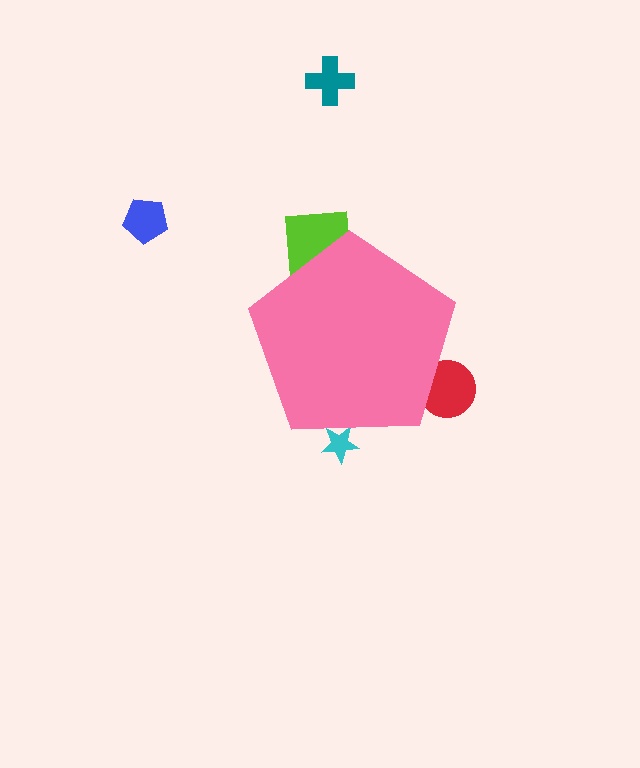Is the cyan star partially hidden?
Yes, the cyan star is partially hidden behind the pink pentagon.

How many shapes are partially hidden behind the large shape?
3 shapes are partially hidden.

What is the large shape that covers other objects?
A pink pentagon.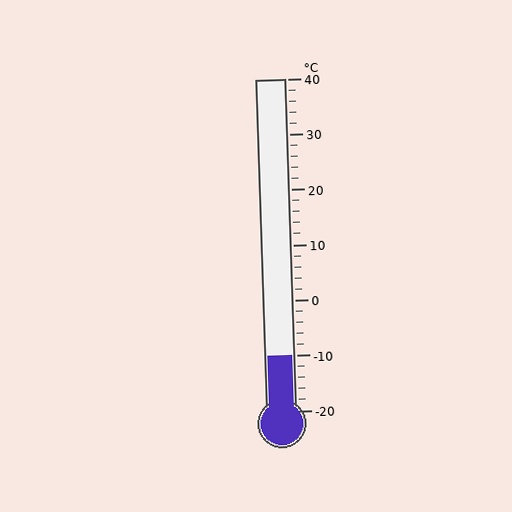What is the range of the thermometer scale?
The thermometer scale ranges from -20°C to 40°C.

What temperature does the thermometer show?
The thermometer shows approximately -10°C.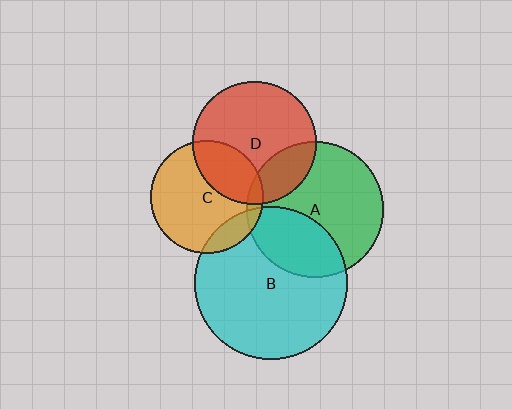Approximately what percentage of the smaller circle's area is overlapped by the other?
Approximately 5%.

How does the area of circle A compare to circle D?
Approximately 1.2 times.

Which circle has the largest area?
Circle B (cyan).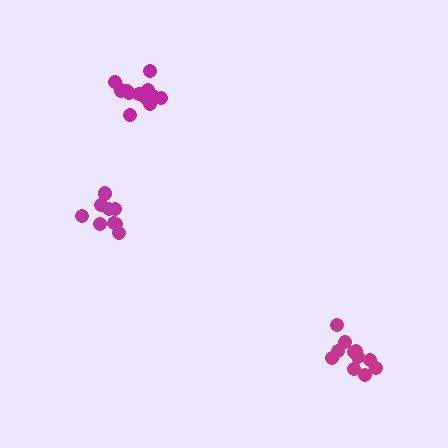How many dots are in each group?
Group 1: 9 dots, Group 2: 11 dots, Group 3: 13 dots (33 total).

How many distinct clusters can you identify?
There are 3 distinct clusters.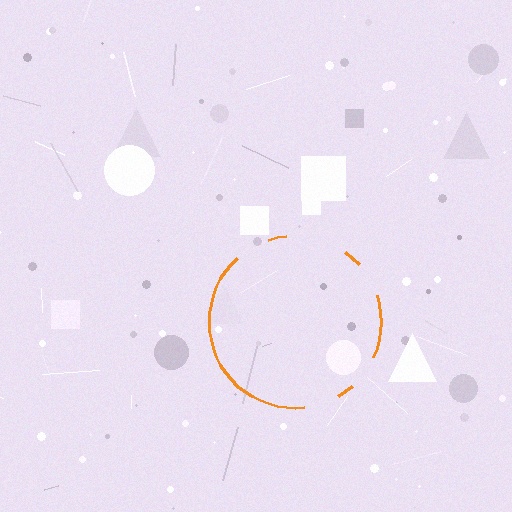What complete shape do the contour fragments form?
The contour fragments form a circle.